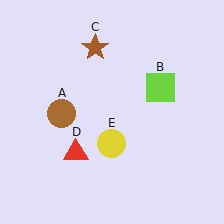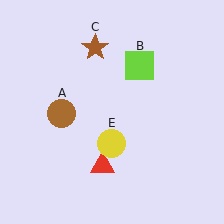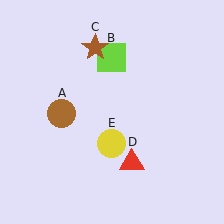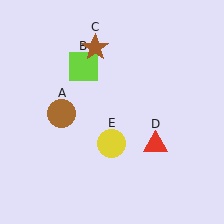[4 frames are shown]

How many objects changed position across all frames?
2 objects changed position: lime square (object B), red triangle (object D).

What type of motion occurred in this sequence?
The lime square (object B), red triangle (object D) rotated counterclockwise around the center of the scene.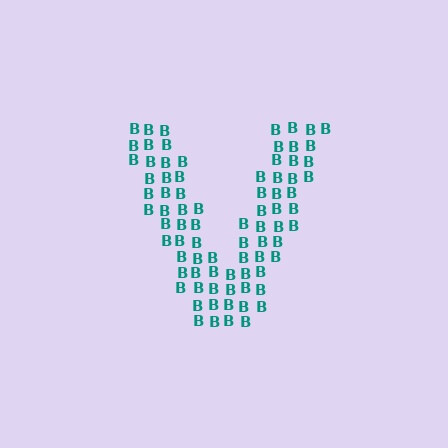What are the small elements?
The small elements are letter B's.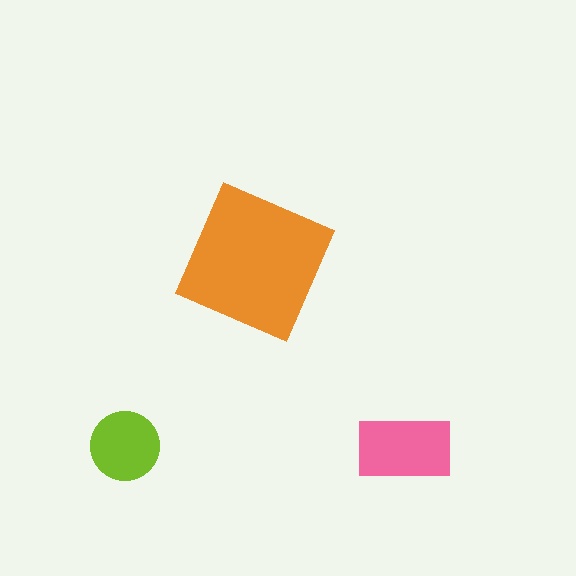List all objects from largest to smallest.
The orange square, the pink rectangle, the lime circle.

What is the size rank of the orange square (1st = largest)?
1st.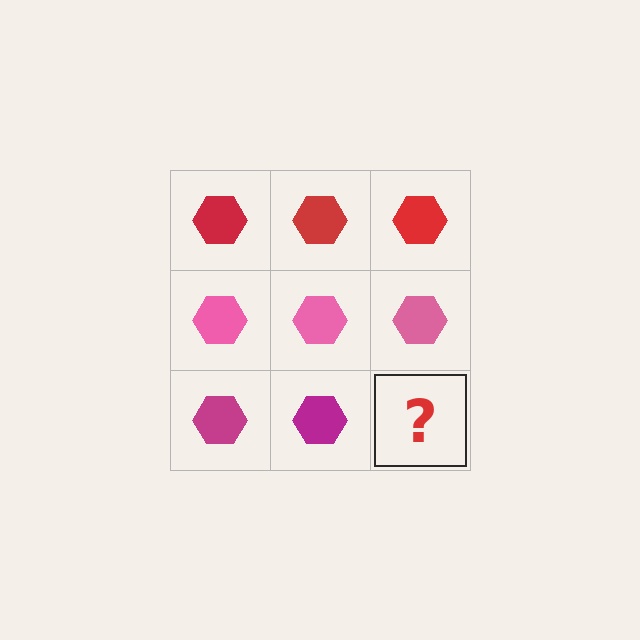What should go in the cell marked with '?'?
The missing cell should contain a magenta hexagon.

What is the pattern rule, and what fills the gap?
The rule is that each row has a consistent color. The gap should be filled with a magenta hexagon.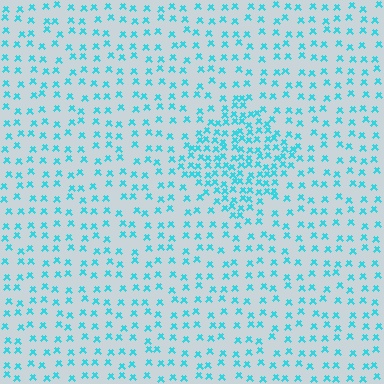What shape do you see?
I see a diamond.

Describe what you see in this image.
The image contains small cyan elements arranged at two different densities. A diamond-shaped region is visible where the elements are more densely packed than the surrounding area.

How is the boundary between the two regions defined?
The boundary is defined by a change in element density (approximately 2.3x ratio). All elements are the same color, size, and shape.